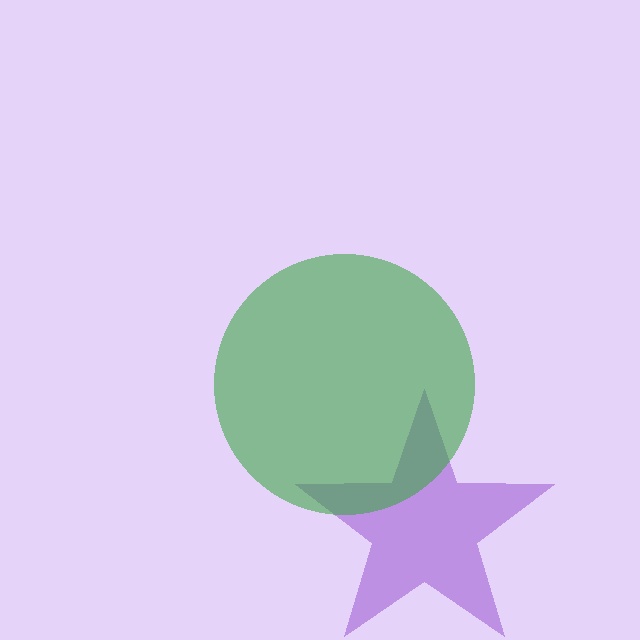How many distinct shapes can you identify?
There are 2 distinct shapes: a purple star, a green circle.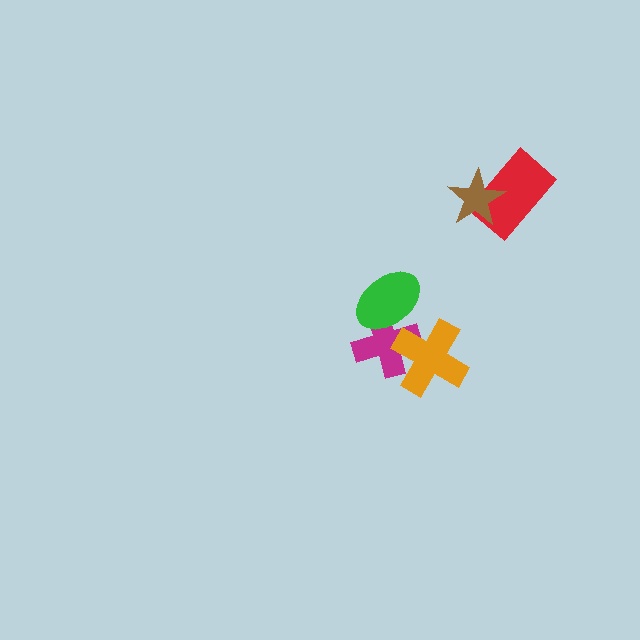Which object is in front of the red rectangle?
The brown star is in front of the red rectangle.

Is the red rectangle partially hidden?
Yes, it is partially covered by another shape.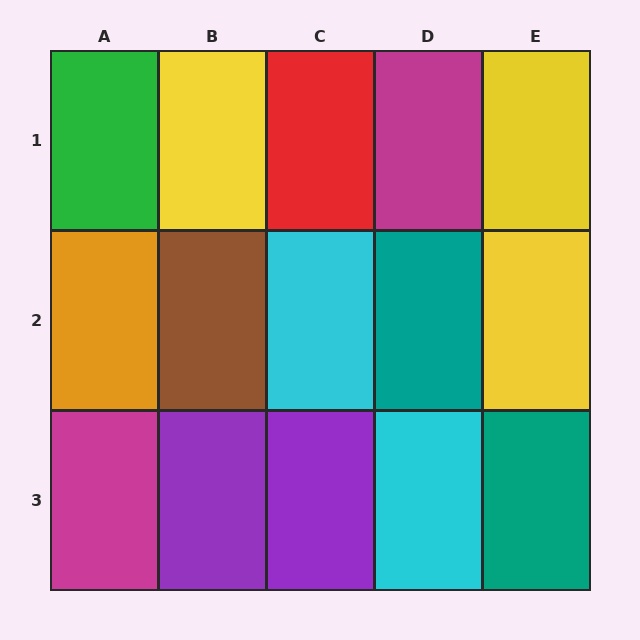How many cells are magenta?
2 cells are magenta.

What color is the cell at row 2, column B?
Brown.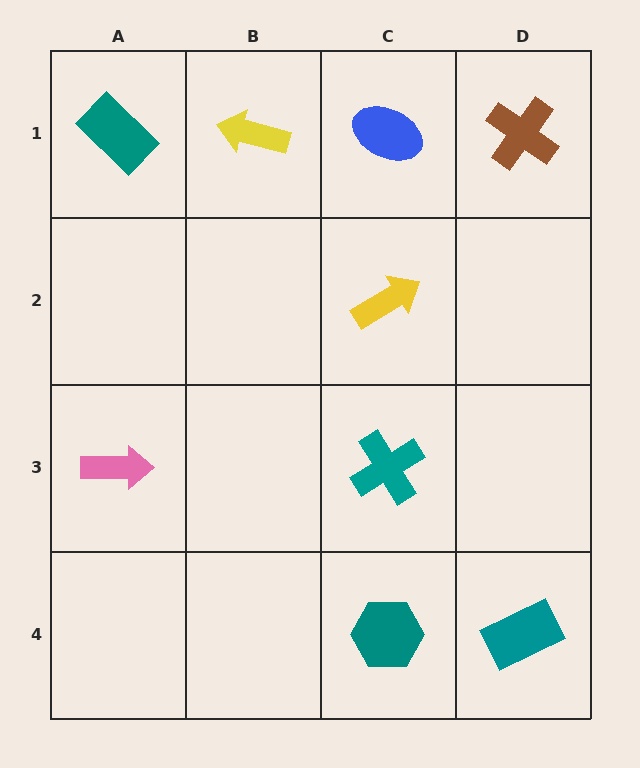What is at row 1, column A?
A teal rectangle.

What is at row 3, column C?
A teal cross.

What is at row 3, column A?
A pink arrow.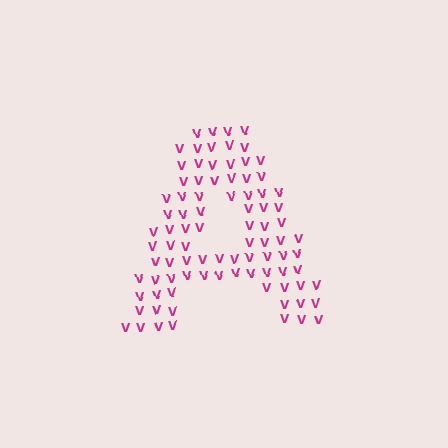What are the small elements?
The small elements are letter V's.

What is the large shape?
The large shape is the letter A.